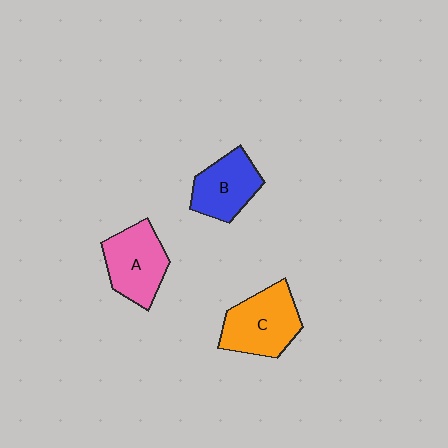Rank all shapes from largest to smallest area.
From largest to smallest: C (orange), A (pink), B (blue).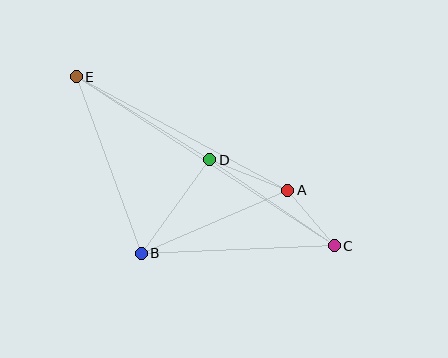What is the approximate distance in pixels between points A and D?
The distance between A and D is approximately 84 pixels.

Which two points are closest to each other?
Points A and C are closest to each other.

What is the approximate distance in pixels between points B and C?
The distance between B and C is approximately 193 pixels.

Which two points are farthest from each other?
Points C and E are farthest from each other.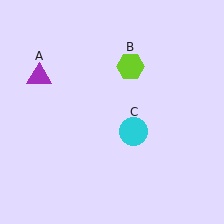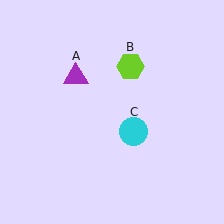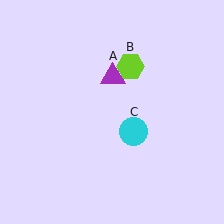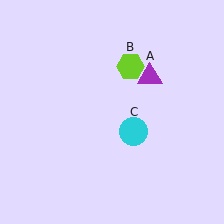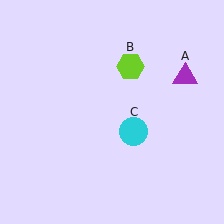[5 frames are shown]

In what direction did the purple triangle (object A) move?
The purple triangle (object A) moved right.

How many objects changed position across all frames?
1 object changed position: purple triangle (object A).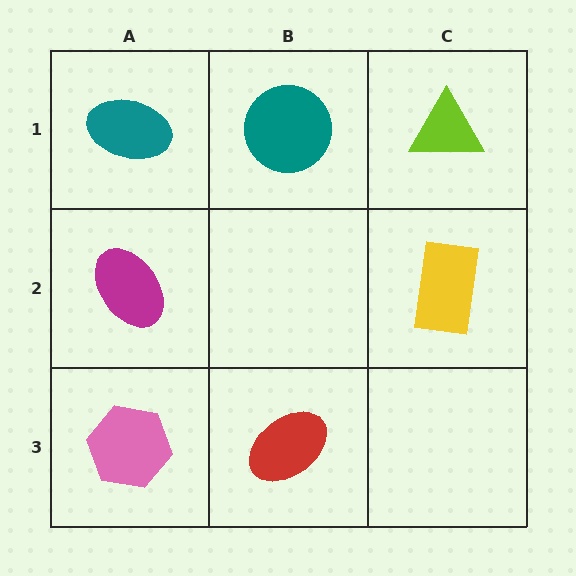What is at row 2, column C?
A yellow rectangle.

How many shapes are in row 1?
3 shapes.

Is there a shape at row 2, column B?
No, that cell is empty.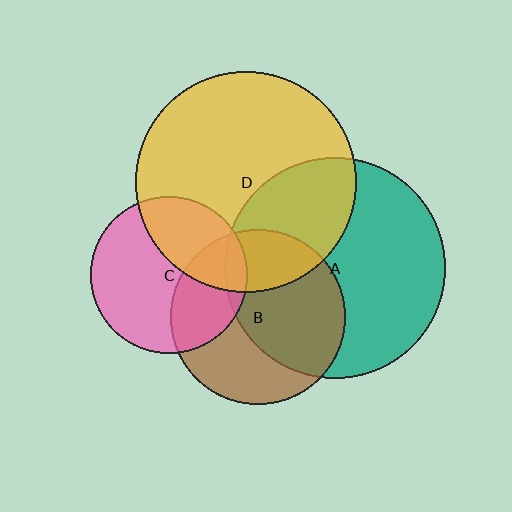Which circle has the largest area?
Circle D (yellow).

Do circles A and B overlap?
Yes.